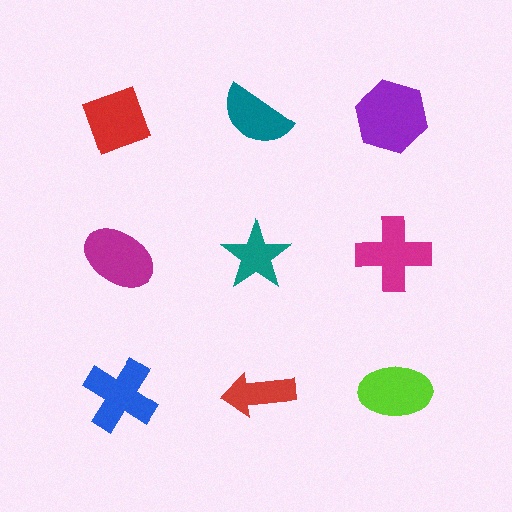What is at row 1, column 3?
A purple hexagon.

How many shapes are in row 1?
3 shapes.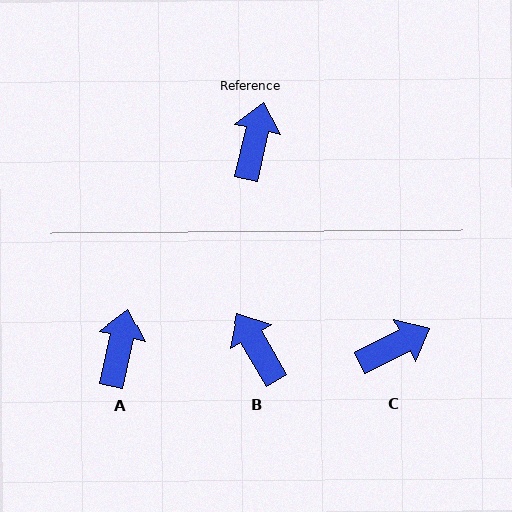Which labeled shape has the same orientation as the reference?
A.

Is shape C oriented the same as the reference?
No, it is off by about 50 degrees.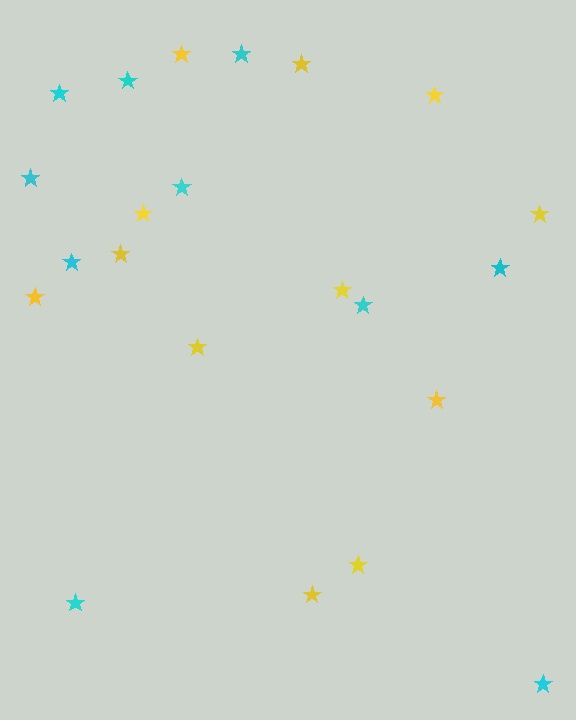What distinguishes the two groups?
There are 2 groups: one group of yellow stars (12) and one group of cyan stars (10).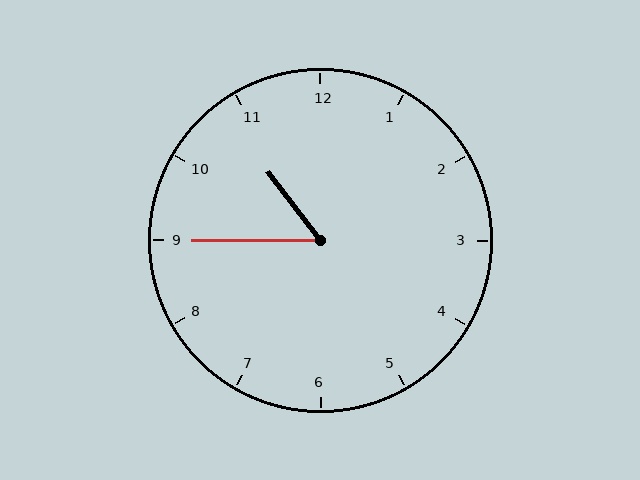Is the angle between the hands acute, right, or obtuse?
It is acute.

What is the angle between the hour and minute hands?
Approximately 52 degrees.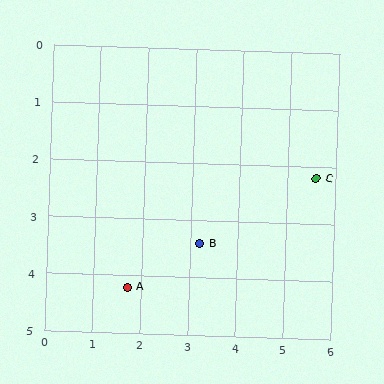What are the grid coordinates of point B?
Point B is at approximately (3.2, 3.4).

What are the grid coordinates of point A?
Point A is at approximately (1.7, 4.2).